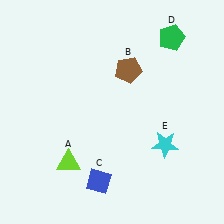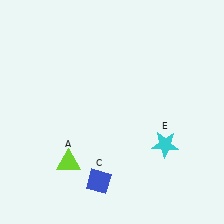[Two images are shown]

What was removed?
The brown pentagon (B), the green pentagon (D) were removed in Image 2.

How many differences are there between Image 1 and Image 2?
There are 2 differences between the two images.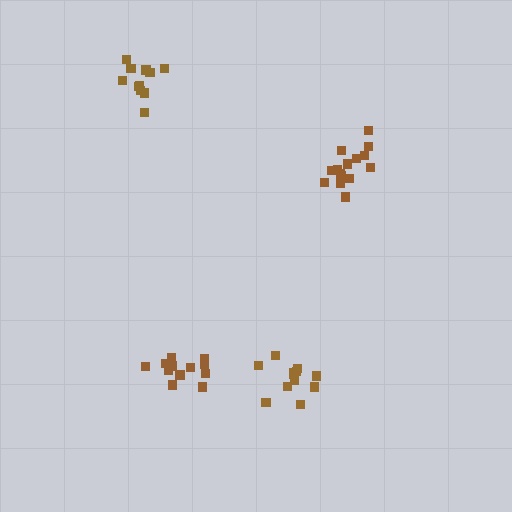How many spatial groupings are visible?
There are 4 spatial groupings.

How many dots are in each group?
Group 1: 12 dots, Group 2: 12 dots, Group 3: 15 dots, Group 4: 11 dots (50 total).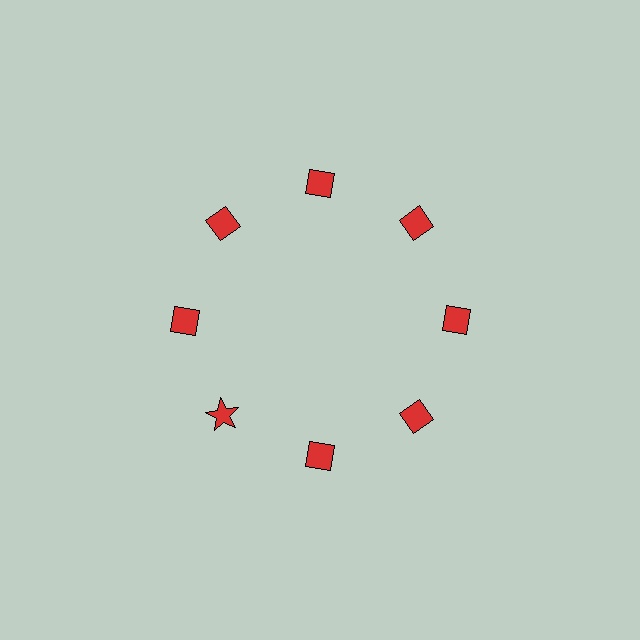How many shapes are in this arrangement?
There are 8 shapes arranged in a ring pattern.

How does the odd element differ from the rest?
It has a different shape: star instead of diamond.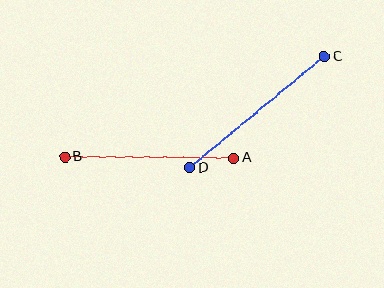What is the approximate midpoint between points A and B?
The midpoint is at approximately (149, 158) pixels.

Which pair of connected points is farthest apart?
Points C and D are farthest apart.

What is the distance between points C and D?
The distance is approximately 174 pixels.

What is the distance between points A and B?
The distance is approximately 169 pixels.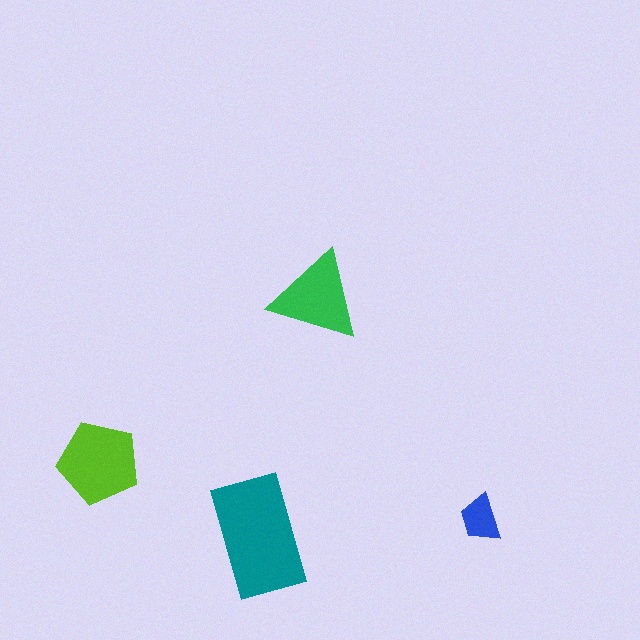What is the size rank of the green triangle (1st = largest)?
3rd.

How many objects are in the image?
There are 4 objects in the image.